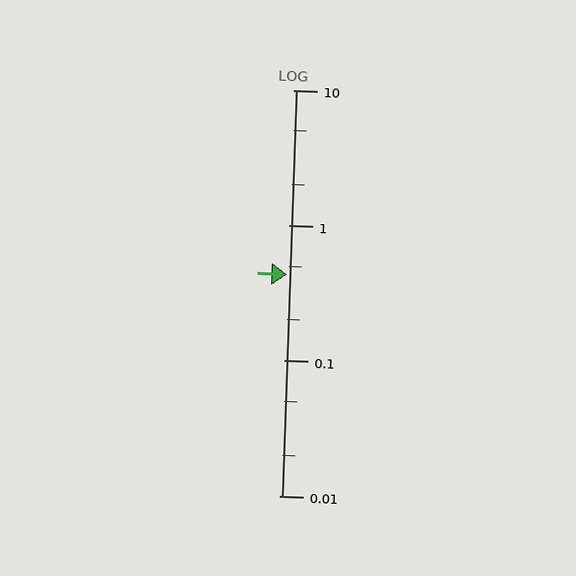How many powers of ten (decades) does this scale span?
The scale spans 3 decades, from 0.01 to 10.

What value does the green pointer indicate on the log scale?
The pointer indicates approximately 0.43.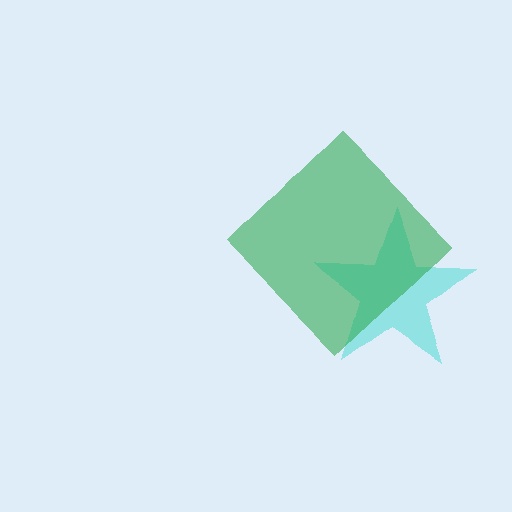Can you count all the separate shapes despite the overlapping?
Yes, there are 2 separate shapes.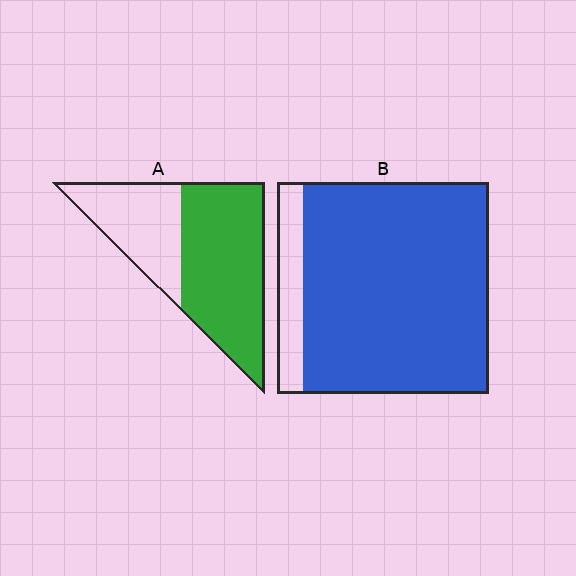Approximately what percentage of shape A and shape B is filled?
A is approximately 65% and B is approximately 90%.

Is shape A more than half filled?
Yes.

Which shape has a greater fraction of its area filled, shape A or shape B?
Shape B.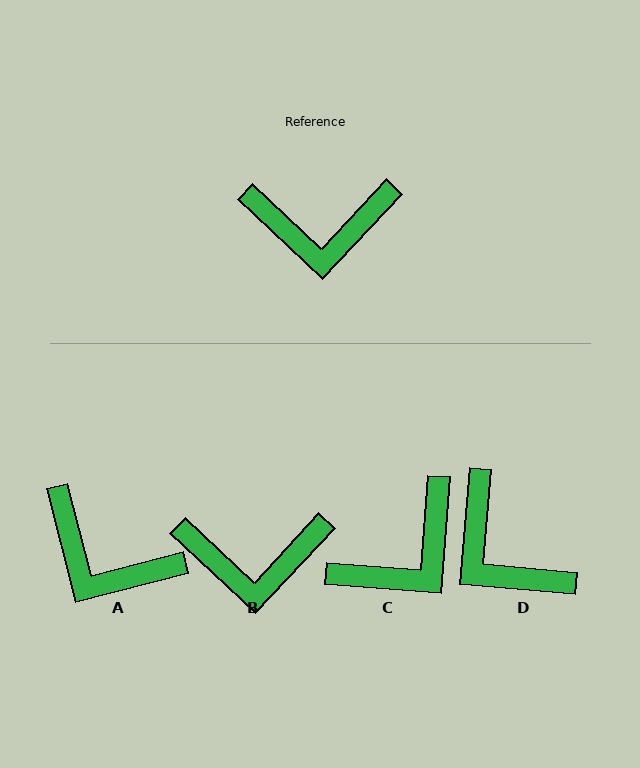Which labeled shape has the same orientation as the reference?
B.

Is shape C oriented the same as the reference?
No, it is off by about 39 degrees.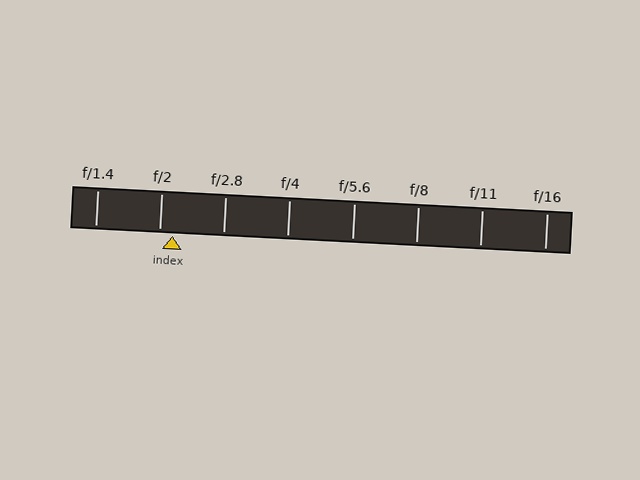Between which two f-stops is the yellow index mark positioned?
The index mark is between f/2 and f/2.8.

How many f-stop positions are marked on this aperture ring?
There are 8 f-stop positions marked.